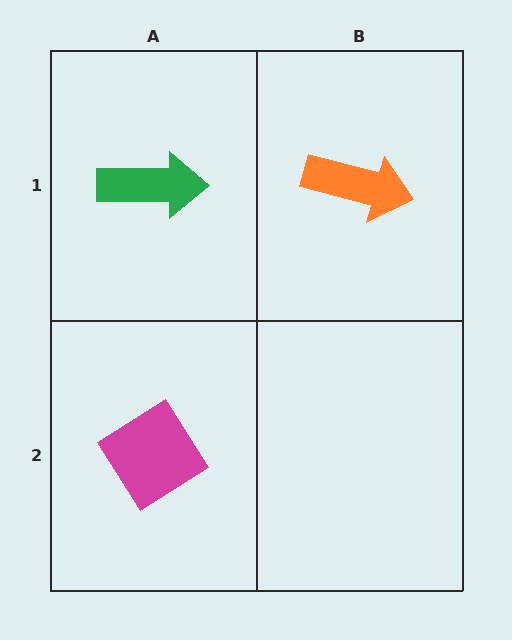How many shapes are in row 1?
2 shapes.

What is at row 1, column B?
An orange arrow.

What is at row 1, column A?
A green arrow.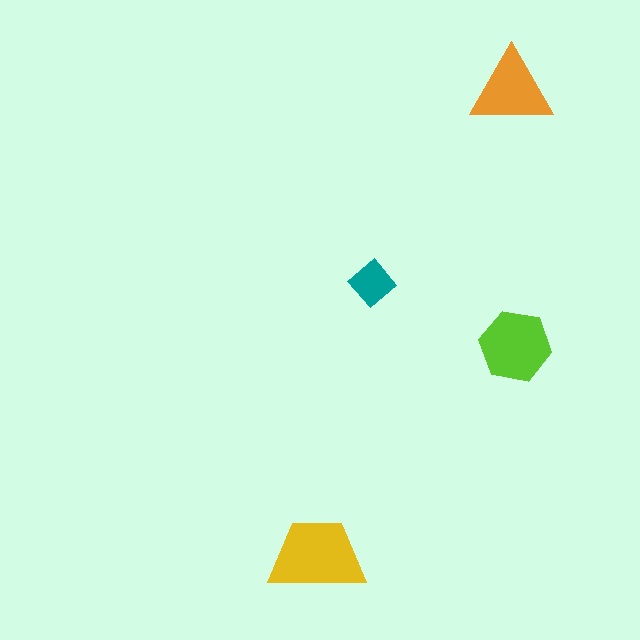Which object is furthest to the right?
The lime hexagon is rightmost.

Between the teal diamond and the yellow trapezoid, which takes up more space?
The yellow trapezoid.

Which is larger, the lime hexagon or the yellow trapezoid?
The yellow trapezoid.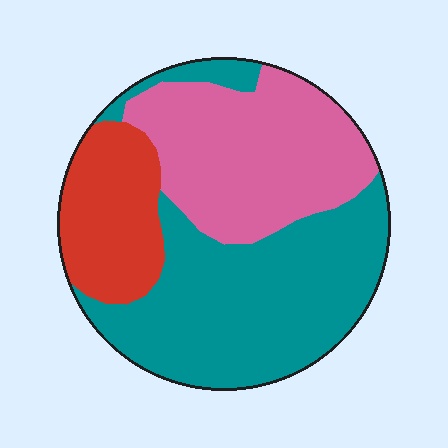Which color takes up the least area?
Red, at roughly 20%.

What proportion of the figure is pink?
Pink takes up about one third (1/3) of the figure.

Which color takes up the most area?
Teal, at roughly 50%.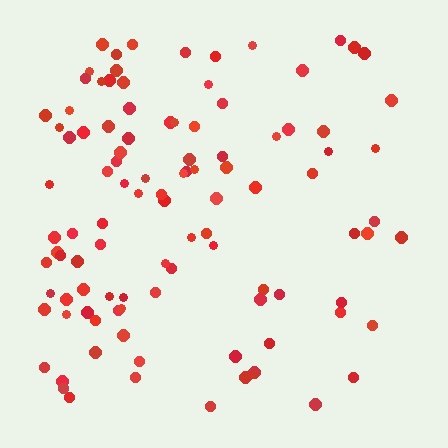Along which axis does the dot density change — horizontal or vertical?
Horizontal.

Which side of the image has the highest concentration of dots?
The left.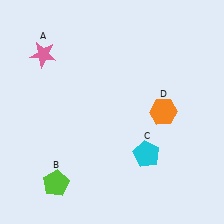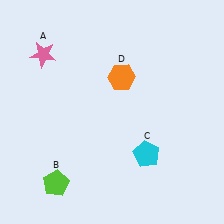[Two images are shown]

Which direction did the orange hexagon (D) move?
The orange hexagon (D) moved left.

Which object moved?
The orange hexagon (D) moved left.